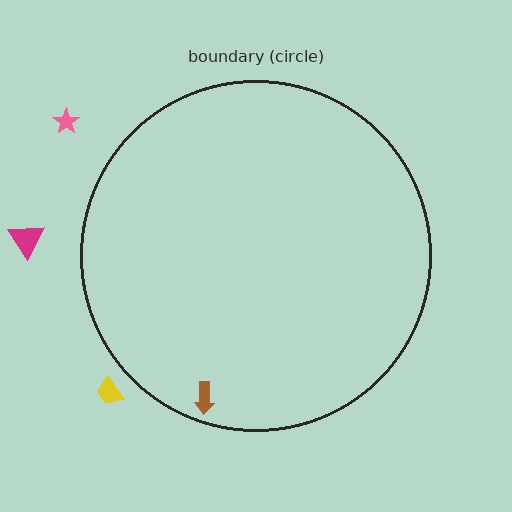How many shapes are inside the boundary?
1 inside, 3 outside.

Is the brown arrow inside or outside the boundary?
Inside.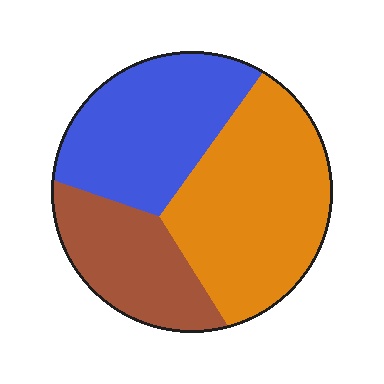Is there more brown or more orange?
Orange.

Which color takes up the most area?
Orange, at roughly 45%.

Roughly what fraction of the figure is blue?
Blue covers roughly 35% of the figure.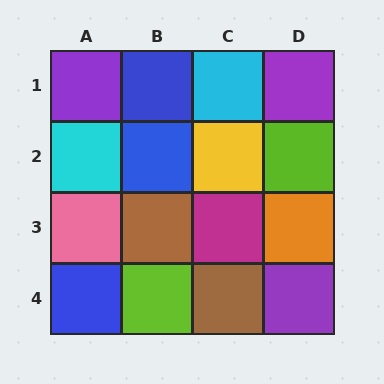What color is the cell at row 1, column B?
Blue.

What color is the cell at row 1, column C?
Cyan.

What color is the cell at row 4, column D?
Purple.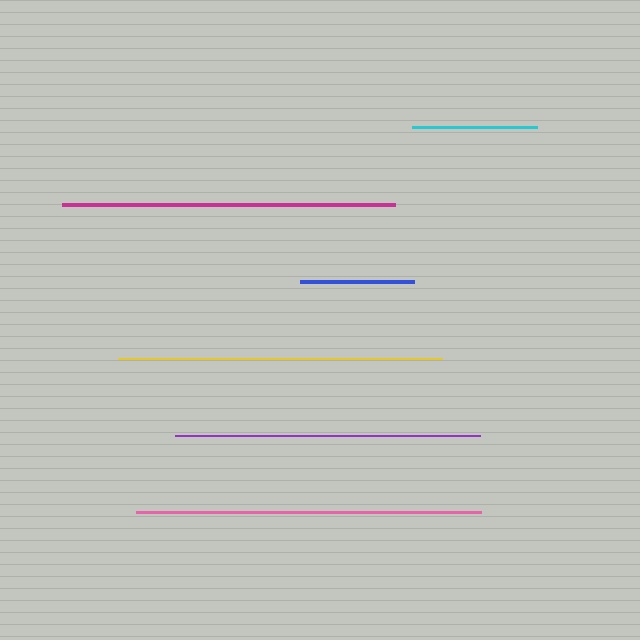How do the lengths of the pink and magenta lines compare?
The pink and magenta lines are approximately the same length.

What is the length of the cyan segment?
The cyan segment is approximately 125 pixels long.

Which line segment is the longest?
The pink line is the longest at approximately 345 pixels.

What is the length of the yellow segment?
The yellow segment is approximately 324 pixels long.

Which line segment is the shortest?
The blue line is the shortest at approximately 113 pixels.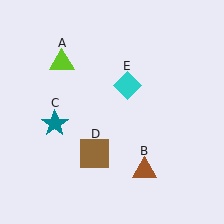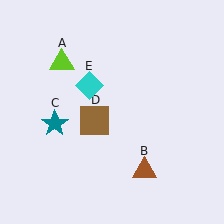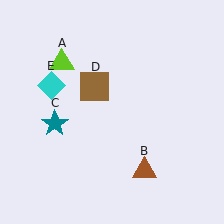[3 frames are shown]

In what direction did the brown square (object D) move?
The brown square (object D) moved up.